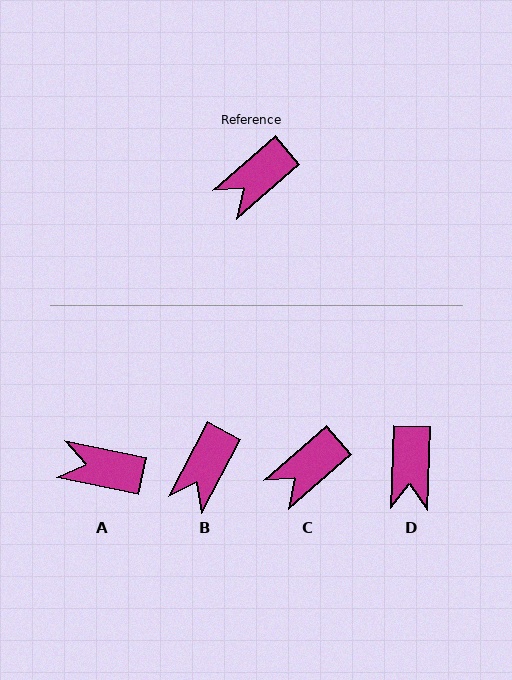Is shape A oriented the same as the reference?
No, it is off by about 53 degrees.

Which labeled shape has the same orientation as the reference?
C.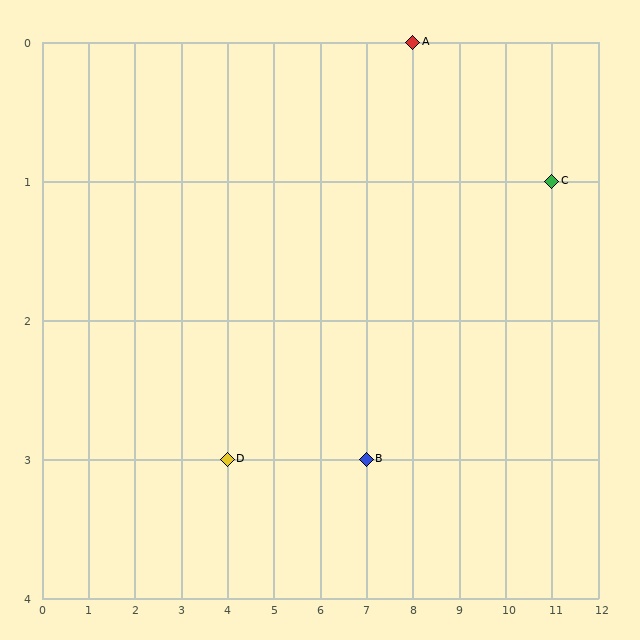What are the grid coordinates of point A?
Point A is at grid coordinates (8, 0).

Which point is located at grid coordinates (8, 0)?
Point A is at (8, 0).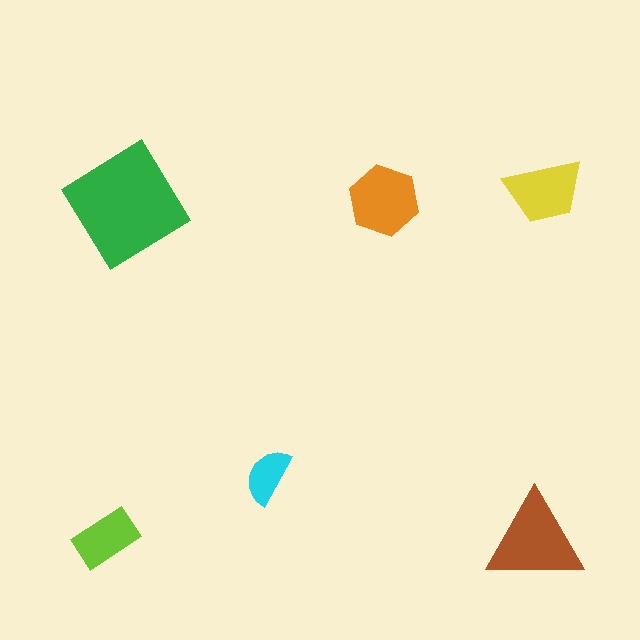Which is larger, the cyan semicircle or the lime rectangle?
The lime rectangle.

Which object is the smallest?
The cyan semicircle.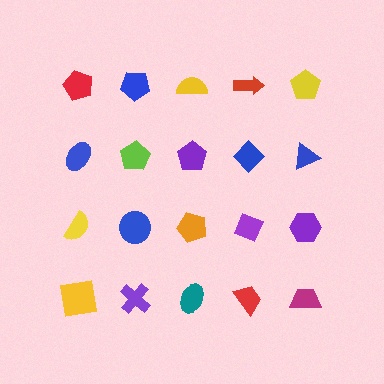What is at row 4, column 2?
A purple cross.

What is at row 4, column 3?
A teal ellipse.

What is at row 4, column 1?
A yellow square.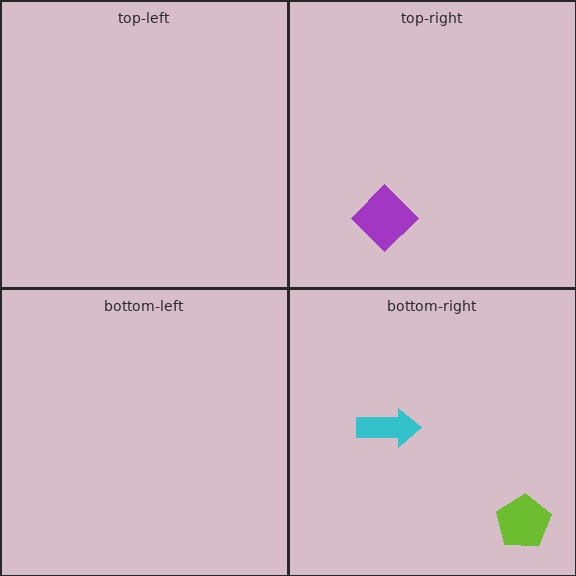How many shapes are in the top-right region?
1.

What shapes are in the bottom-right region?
The cyan arrow, the lime pentagon.